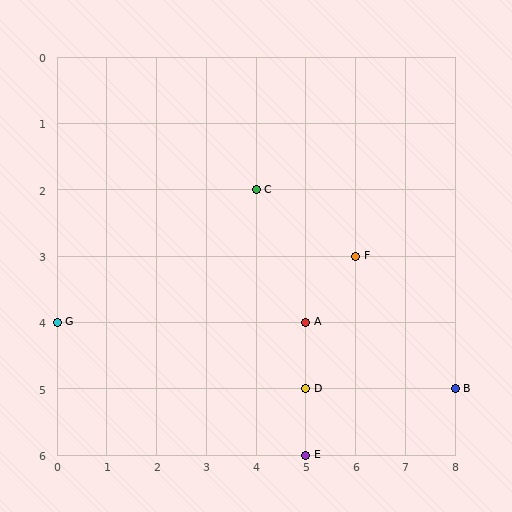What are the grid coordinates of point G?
Point G is at grid coordinates (0, 4).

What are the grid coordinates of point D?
Point D is at grid coordinates (5, 5).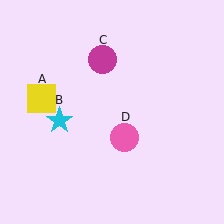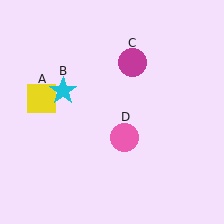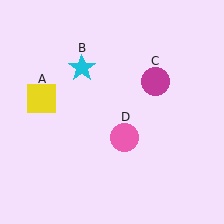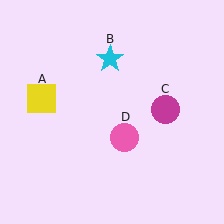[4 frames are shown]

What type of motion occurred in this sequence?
The cyan star (object B), magenta circle (object C) rotated clockwise around the center of the scene.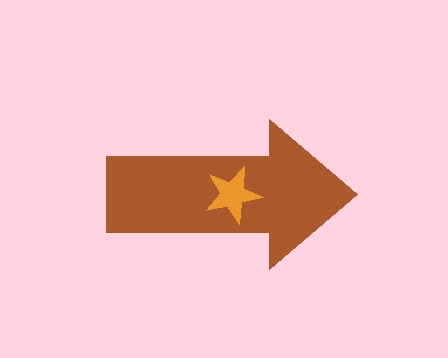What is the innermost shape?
The orange star.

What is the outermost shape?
The brown arrow.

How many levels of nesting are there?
2.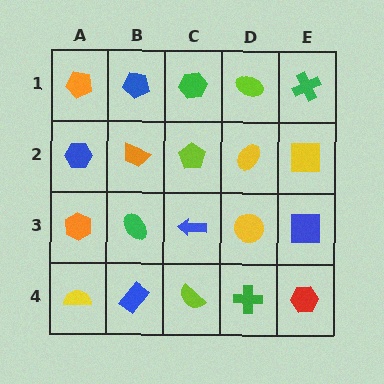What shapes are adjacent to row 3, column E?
A yellow square (row 2, column E), a red hexagon (row 4, column E), a yellow circle (row 3, column D).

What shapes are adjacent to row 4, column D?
A yellow circle (row 3, column D), a lime semicircle (row 4, column C), a red hexagon (row 4, column E).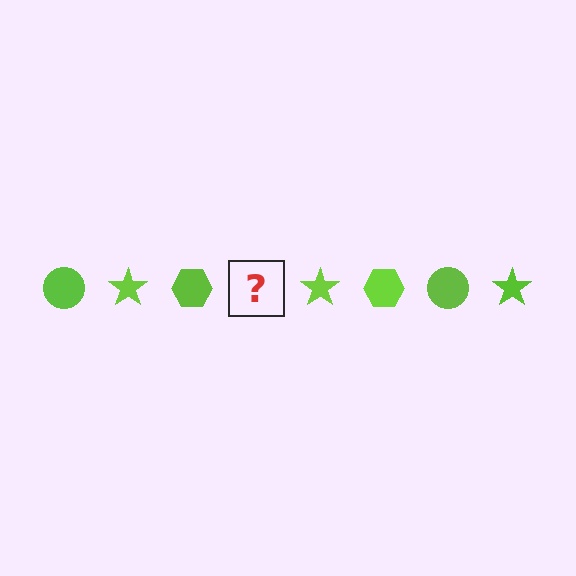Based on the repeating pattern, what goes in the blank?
The blank should be a lime circle.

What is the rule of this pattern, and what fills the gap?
The rule is that the pattern cycles through circle, star, hexagon shapes in lime. The gap should be filled with a lime circle.